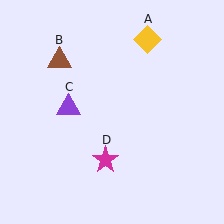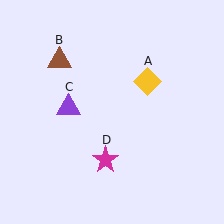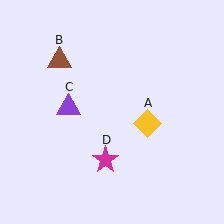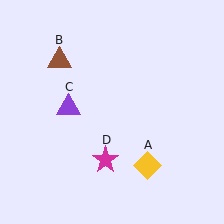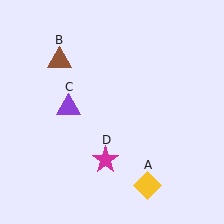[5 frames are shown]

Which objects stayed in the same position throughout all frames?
Brown triangle (object B) and purple triangle (object C) and magenta star (object D) remained stationary.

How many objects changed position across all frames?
1 object changed position: yellow diamond (object A).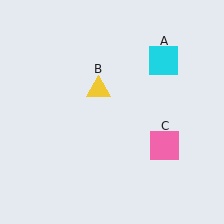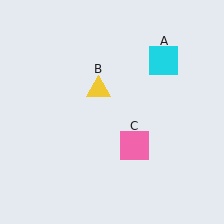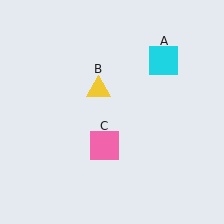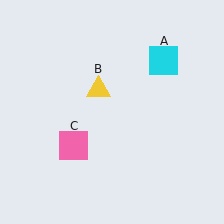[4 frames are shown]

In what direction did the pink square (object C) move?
The pink square (object C) moved left.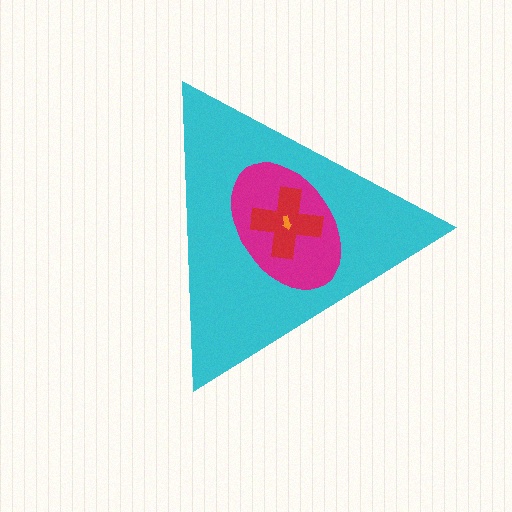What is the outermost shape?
The cyan triangle.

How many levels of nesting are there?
4.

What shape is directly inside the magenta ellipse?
The red cross.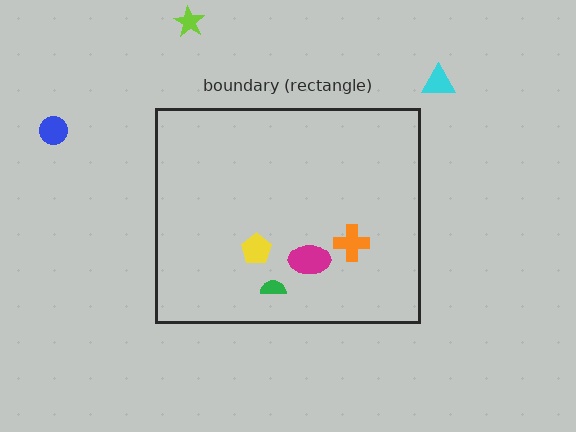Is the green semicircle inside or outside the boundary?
Inside.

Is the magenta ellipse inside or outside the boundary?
Inside.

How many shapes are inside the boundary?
4 inside, 3 outside.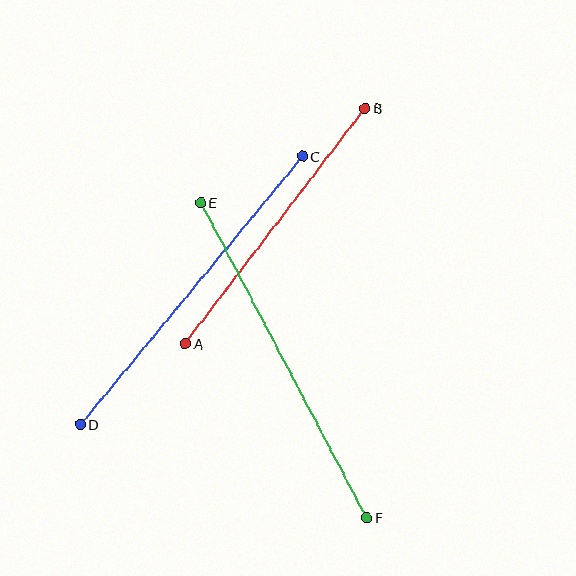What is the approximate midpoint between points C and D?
The midpoint is at approximately (192, 290) pixels.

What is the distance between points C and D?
The distance is approximately 348 pixels.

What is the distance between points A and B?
The distance is approximately 296 pixels.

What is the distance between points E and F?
The distance is approximately 356 pixels.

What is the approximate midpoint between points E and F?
The midpoint is at approximately (284, 360) pixels.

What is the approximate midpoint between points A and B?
The midpoint is at approximately (275, 226) pixels.